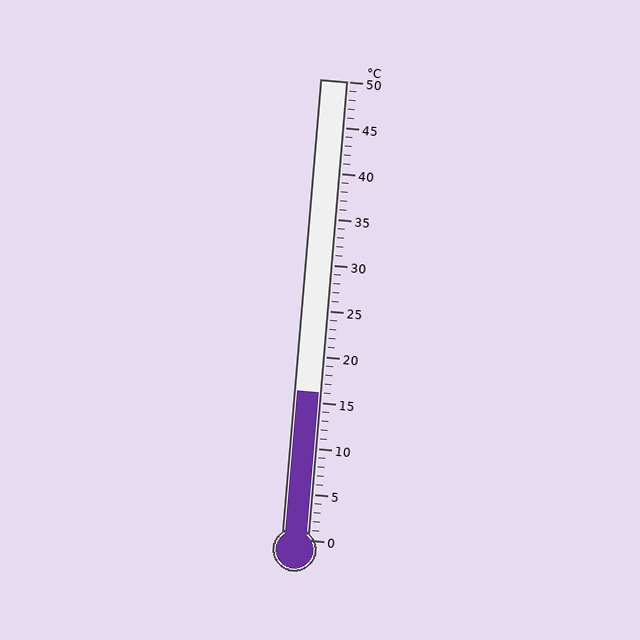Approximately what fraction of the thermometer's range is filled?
The thermometer is filled to approximately 30% of its range.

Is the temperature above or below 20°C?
The temperature is below 20°C.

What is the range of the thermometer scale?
The thermometer scale ranges from 0°C to 50°C.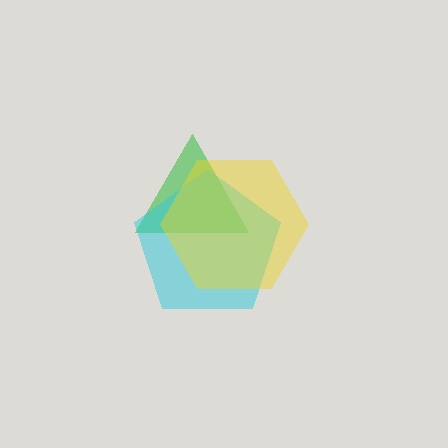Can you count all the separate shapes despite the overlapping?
Yes, there are 3 separate shapes.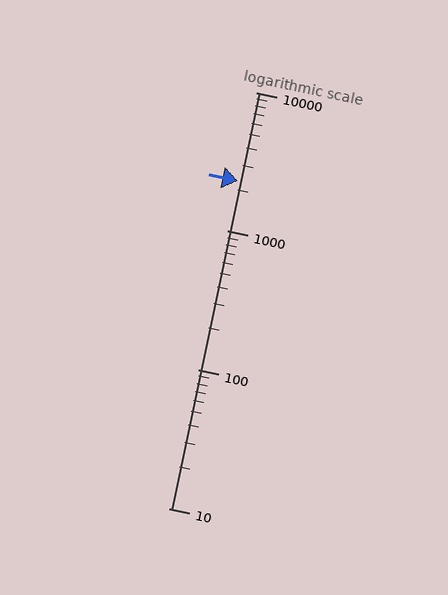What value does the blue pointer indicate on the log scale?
The pointer indicates approximately 2300.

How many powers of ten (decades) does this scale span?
The scale spans 3 decades, from 10 to 10000.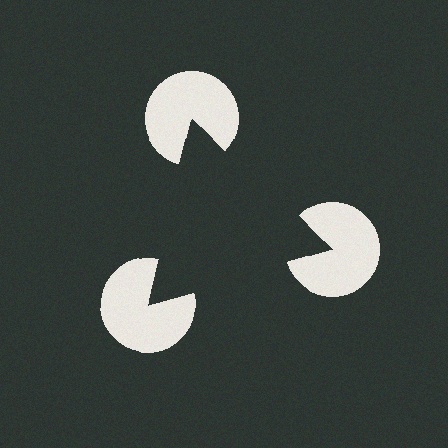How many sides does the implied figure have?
3 sides.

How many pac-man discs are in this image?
There are 3 — one at each vertex of the illusory triangle.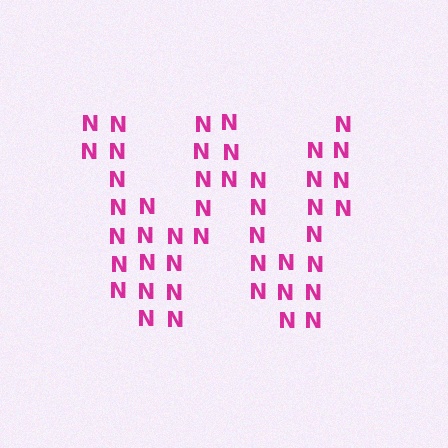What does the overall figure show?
The overall figure shows the letter W.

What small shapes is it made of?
It is made of small letter N's.